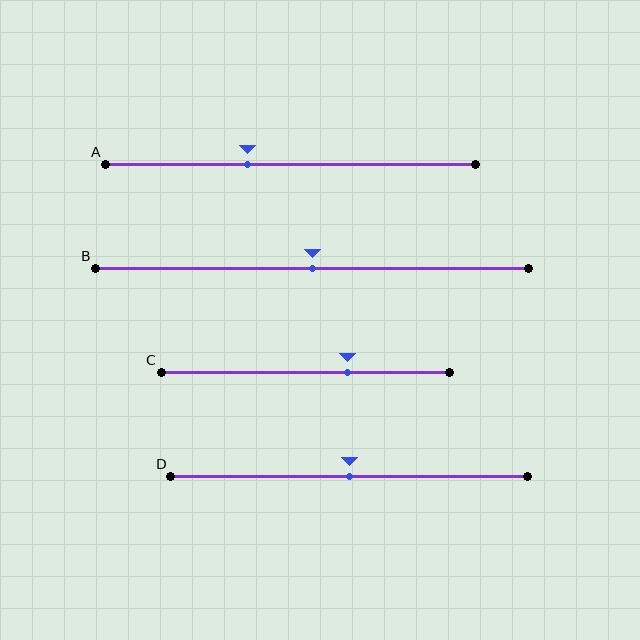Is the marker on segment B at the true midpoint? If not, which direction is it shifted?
Yes, the marker on segment B is at the true midpoint.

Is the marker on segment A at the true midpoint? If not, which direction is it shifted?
No, the marker on segment A is shifted to the left by about 12% of the segment length.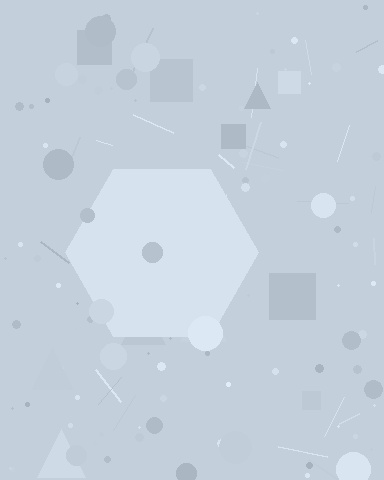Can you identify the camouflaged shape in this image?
The camouflaged shape is a hexagon.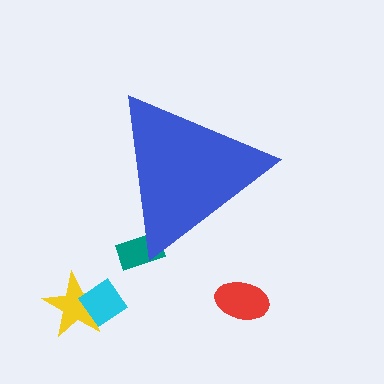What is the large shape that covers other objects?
A blue triangle.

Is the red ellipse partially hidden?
No, the red ellipse is fully visible.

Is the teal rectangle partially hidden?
Yes, the teal rectangle is partially hidden behind the blue triangle.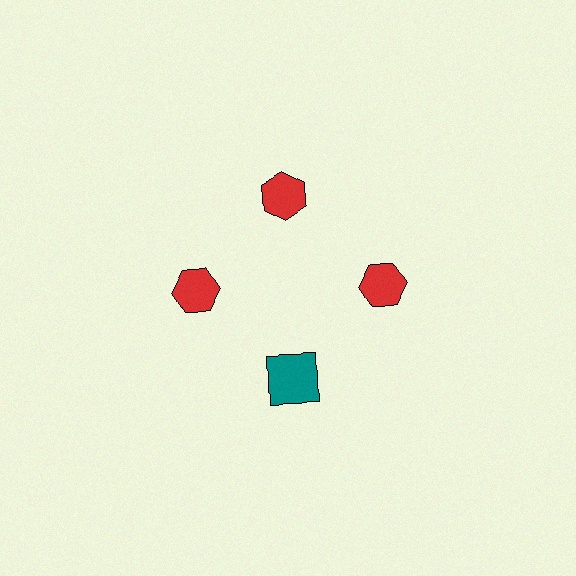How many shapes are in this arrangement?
There are 4 shapes arranged in a ring pattern.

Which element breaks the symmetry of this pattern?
The teal square at roughly the 6 o'clock position breaks the symmetry. All other shapes are red hexagons.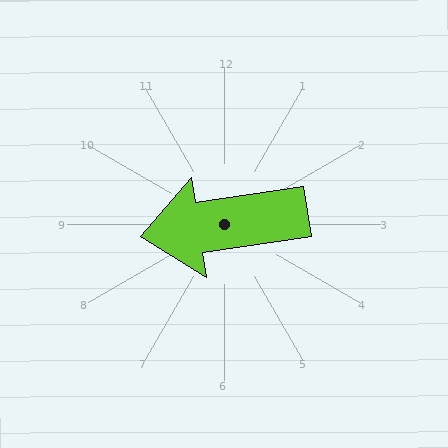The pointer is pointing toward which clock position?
Roughly 9 o'clock.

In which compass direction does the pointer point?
West.